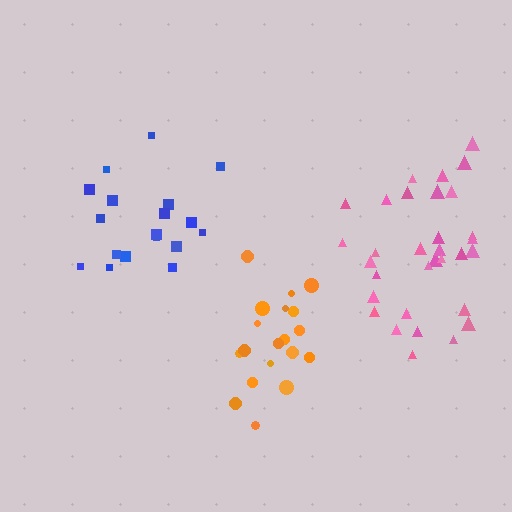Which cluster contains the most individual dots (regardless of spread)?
Pink (33).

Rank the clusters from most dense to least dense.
pink, orange, blue.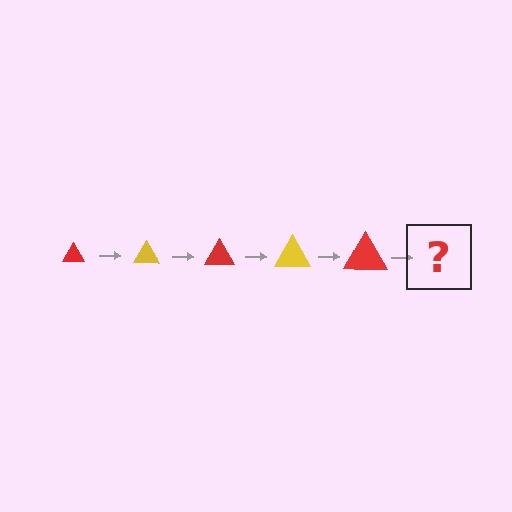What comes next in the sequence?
The next element should be a yellow triangle, larger than the previous one.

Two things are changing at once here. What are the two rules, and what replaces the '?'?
The two rules are that the triangle grows larger each step and the color cycles through red and yellow. The '?' should be a yellow triangle, larger than the previous one.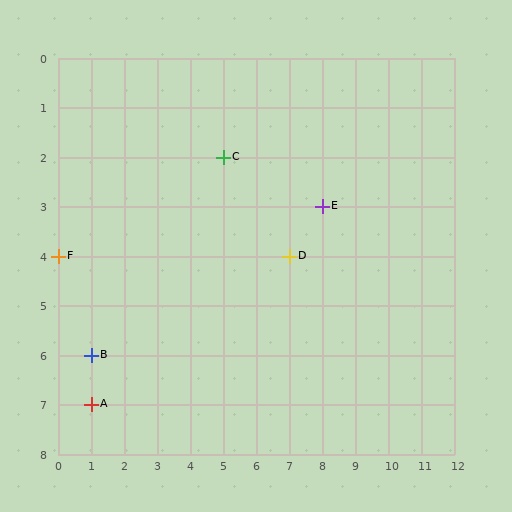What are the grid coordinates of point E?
Point E is at grid coordinates (8, 3).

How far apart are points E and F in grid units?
Points E and F are 8 columns and 1 row apart (about 8.1 grid units diagonally).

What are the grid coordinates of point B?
Point B is at grid coordinates (1, 6).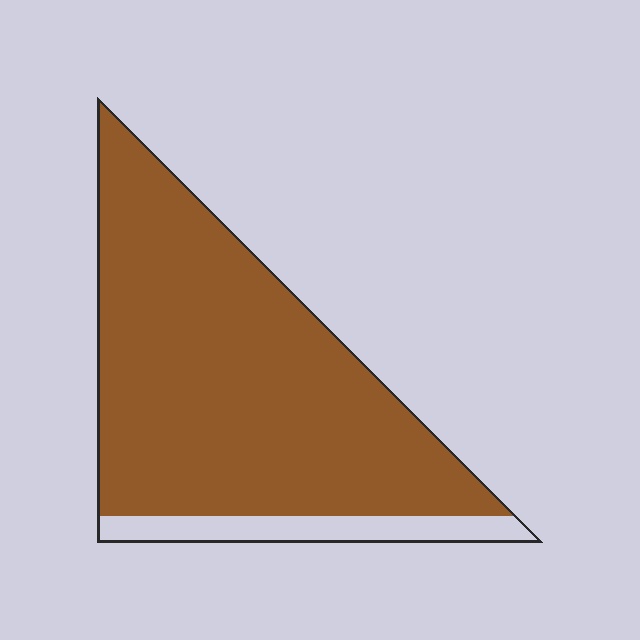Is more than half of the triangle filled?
Yes.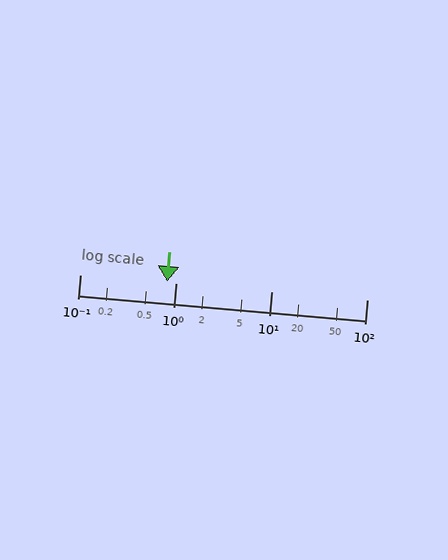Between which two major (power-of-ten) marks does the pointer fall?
The pointer is between 0.1 and 1.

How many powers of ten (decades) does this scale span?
The scale spans 3 decades, from 0.1 to 100.